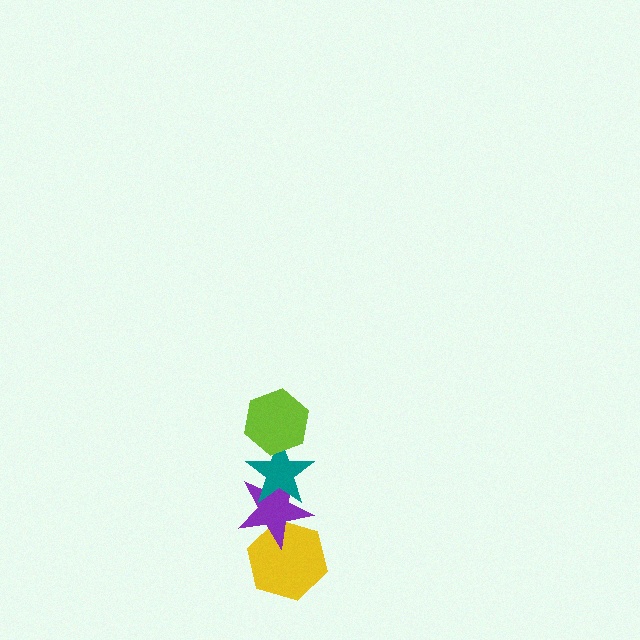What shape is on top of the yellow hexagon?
The purple star is on top of the yellow hexagon.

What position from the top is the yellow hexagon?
The yellow hexagon is 4th from the top.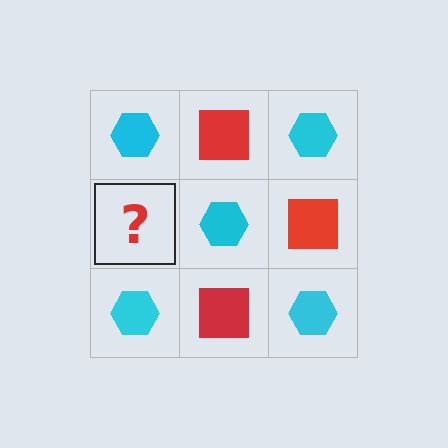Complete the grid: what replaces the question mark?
The question mark should be replaced with a red square.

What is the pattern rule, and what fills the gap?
The rule is that it alternates cyan hexagon and red square in a checkerboard pattern. The gap should be filled with a red square.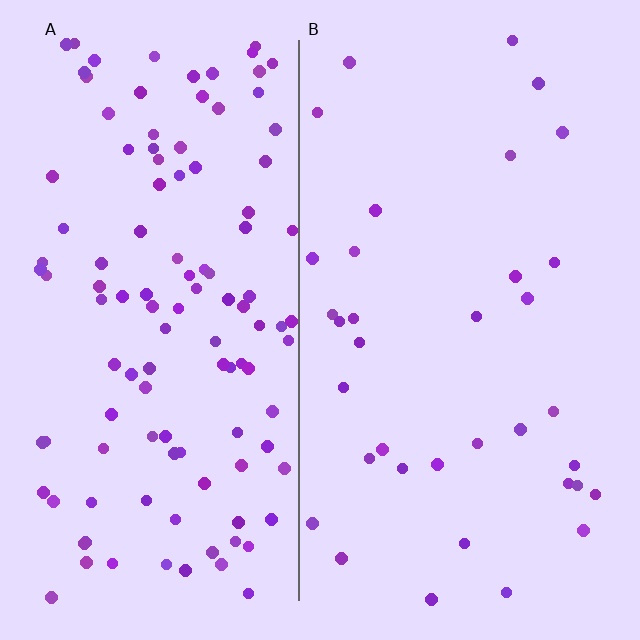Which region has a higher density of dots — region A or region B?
A (the left).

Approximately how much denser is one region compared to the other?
Approximately 3.3× — region A over region B.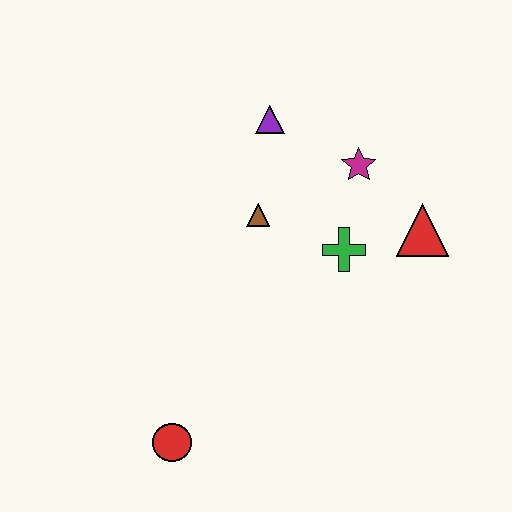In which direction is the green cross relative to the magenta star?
The green cross is below the magenta star.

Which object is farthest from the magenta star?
The red circle is farthest from the magenta star.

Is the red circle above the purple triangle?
No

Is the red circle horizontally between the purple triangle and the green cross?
No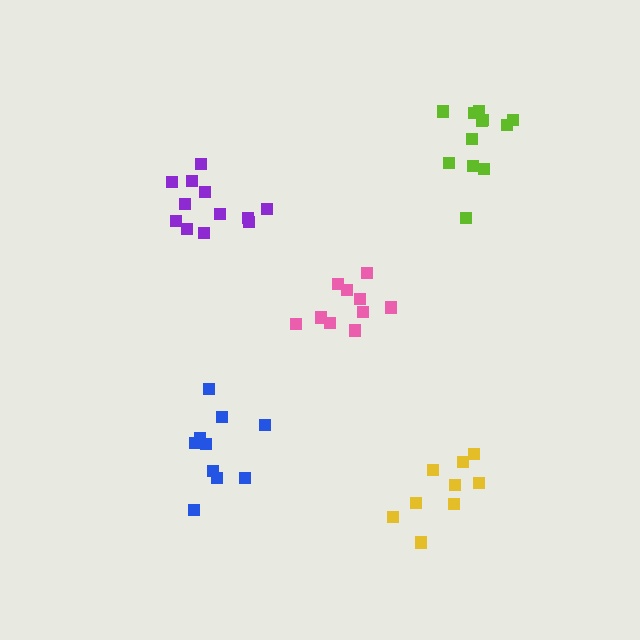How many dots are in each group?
Group 1: 12 dots, Group 2: 10 dots, Group 3: 12 dots, Group 4: 9 dots, Group 5: 10 dots (53 total).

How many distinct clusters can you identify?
There are 5 distinct clusters.